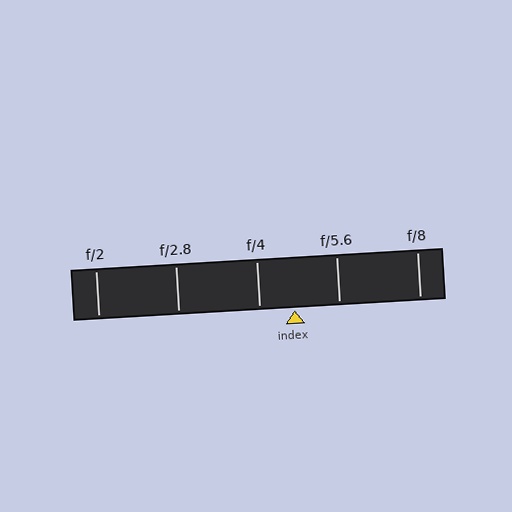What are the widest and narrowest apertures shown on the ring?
The widest aperture shown is f/2 and the narrowest is f/8.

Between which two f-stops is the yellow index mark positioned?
The index mark is between f/4 and f/5.6.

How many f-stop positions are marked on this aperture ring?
There are 5 f-stop positions marked.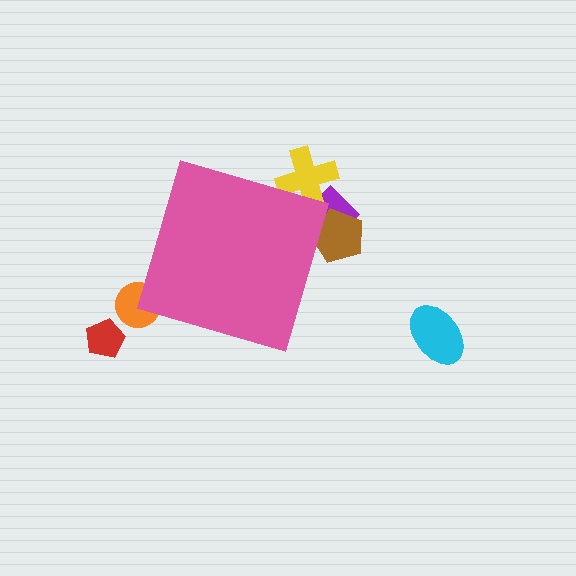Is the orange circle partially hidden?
Yes, the orange circle is partially hidden behind the pink diamond.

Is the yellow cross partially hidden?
Yes, the yellow cross is partially hidden behind the pink diamond.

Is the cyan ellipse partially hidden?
No, the cyan ellipse is fully visible.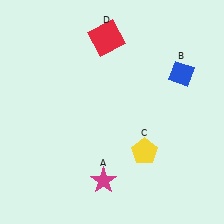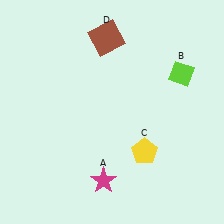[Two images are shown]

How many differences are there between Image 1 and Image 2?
There are 2 differences between the two images.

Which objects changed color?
B changed from blue to lime. D changed from red to brown.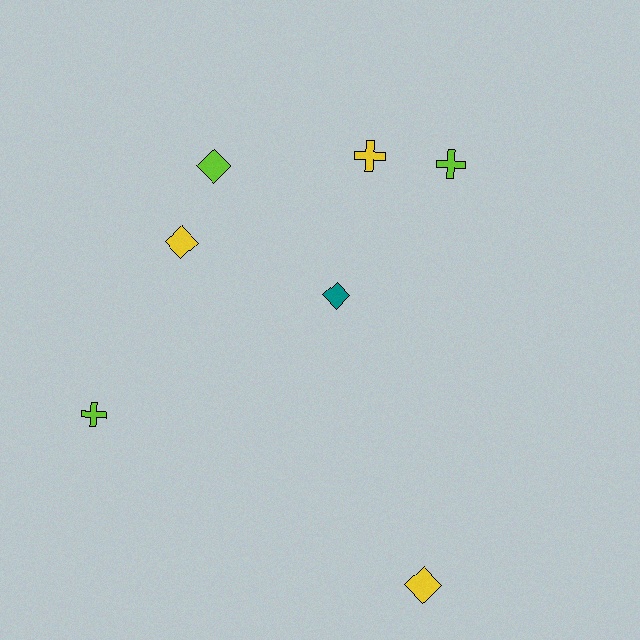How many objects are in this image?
There are 7 objects.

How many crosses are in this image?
There are 3 crosses.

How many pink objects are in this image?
There are no pink objects.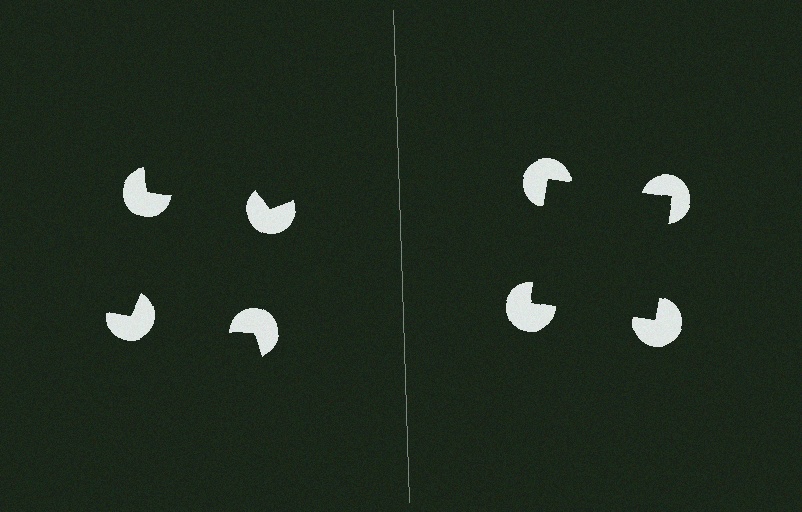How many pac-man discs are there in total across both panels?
8 — 4 on each side.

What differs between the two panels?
The pac-man discs are positioned identically on both sides; only the wedge orientations differ. On the right they align to a square; on the left they are misaligned.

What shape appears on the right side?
An illusory square.